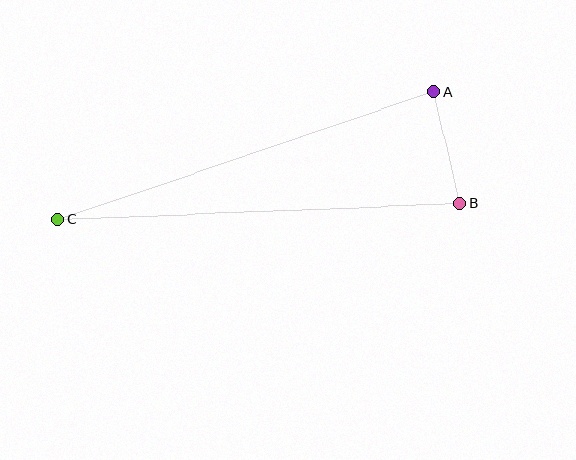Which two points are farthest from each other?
Points B and C are farthest from each other.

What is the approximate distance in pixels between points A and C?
The distance between A and C is approximately 398 pixels.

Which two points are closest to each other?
Points A and B are closest to each other.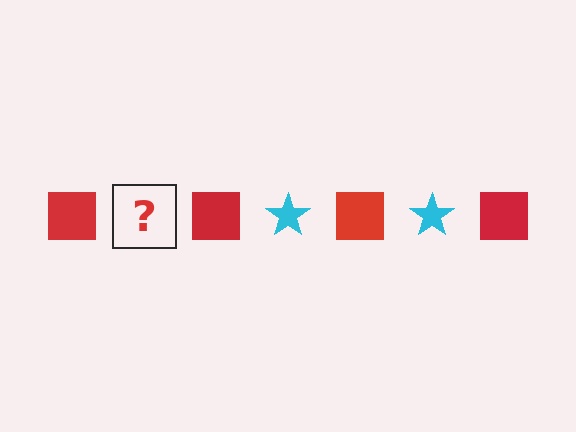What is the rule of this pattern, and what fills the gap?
The rule is that the pattern alternates between red square and cyan star. The gap should be filled with a cyan star.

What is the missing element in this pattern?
The missing element is a cyan star.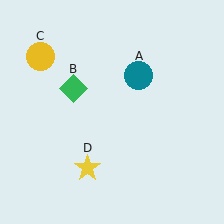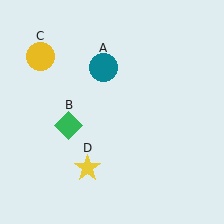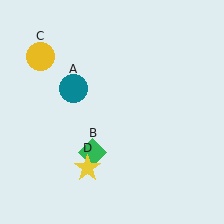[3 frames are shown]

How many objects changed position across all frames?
2 objects changed position: teal circle (object A), green diamond (object B).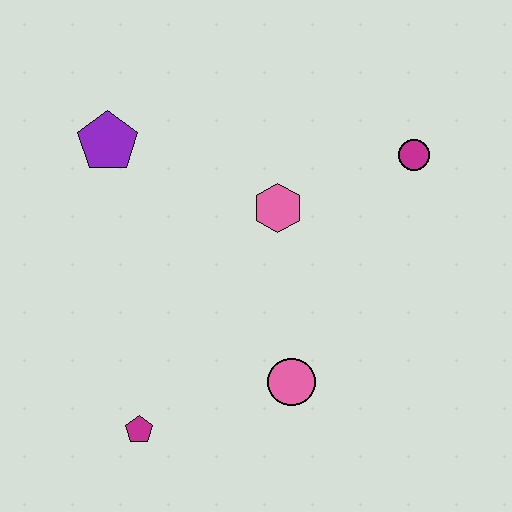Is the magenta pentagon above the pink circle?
No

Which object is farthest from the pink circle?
The purple pentagon is farthest from the pink circle.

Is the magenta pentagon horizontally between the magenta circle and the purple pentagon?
Yes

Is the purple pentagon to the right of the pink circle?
No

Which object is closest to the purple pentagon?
The pink hexagon is closest to the purple pentagon.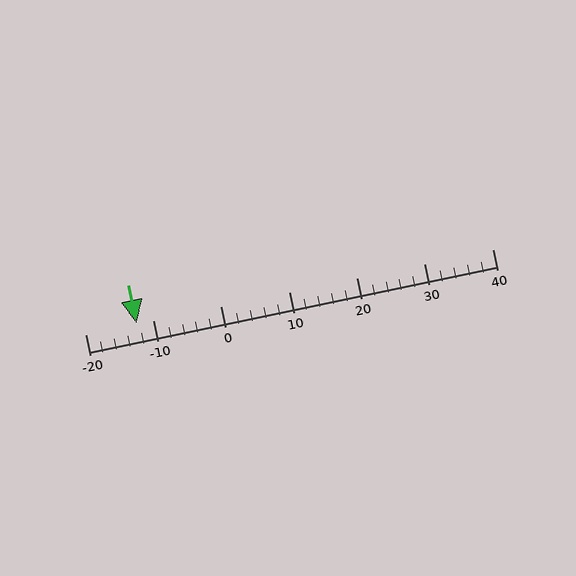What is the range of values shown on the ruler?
The ruler shows values from -20 to 40.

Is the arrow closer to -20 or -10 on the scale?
The arrow is closer to -10.